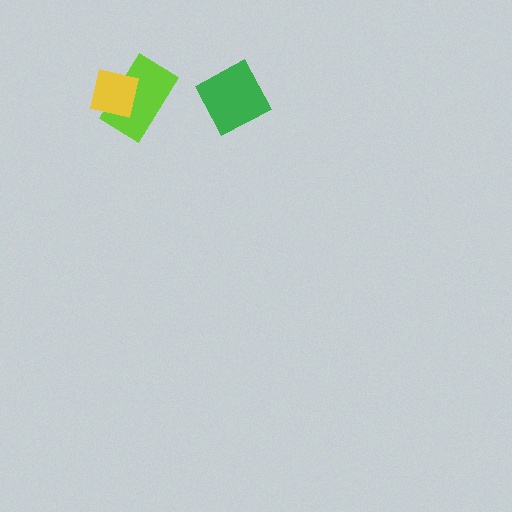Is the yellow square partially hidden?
No, no other shape covers it.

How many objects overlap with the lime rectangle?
1 object overlaps with the lime rectangle.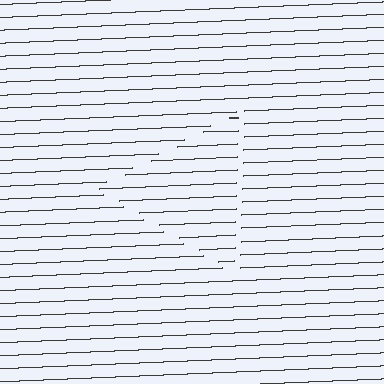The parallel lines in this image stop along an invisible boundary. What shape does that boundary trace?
An illusory triangle. The interior of the shape contains the same grating, shifted by half a period — the contour is defined by the phase discontinuity where line-ends from the inner and outer gratings abut.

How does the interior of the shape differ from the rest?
The interior of the shape contains the same grating, shifted by half a period — the contour is defined by the phase discontinuity where line-ends from the inner and outer gratings abut.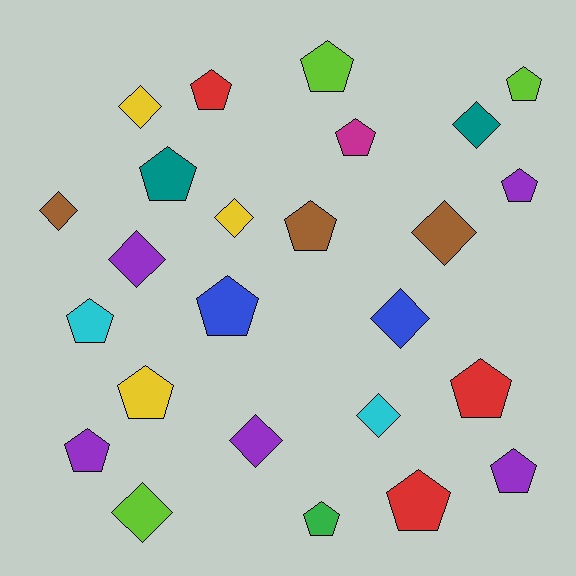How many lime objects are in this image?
There are 3 lime objects.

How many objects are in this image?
There are 25 objects.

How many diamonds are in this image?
There are 10 diamonds.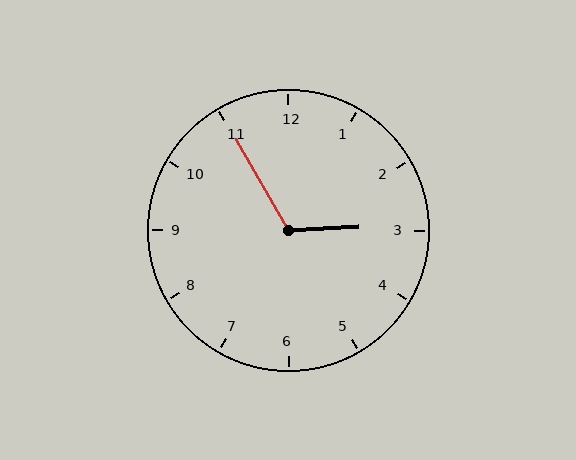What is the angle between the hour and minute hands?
Approximately 118 degrees.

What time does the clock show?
2:55.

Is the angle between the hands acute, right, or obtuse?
It is obtuse.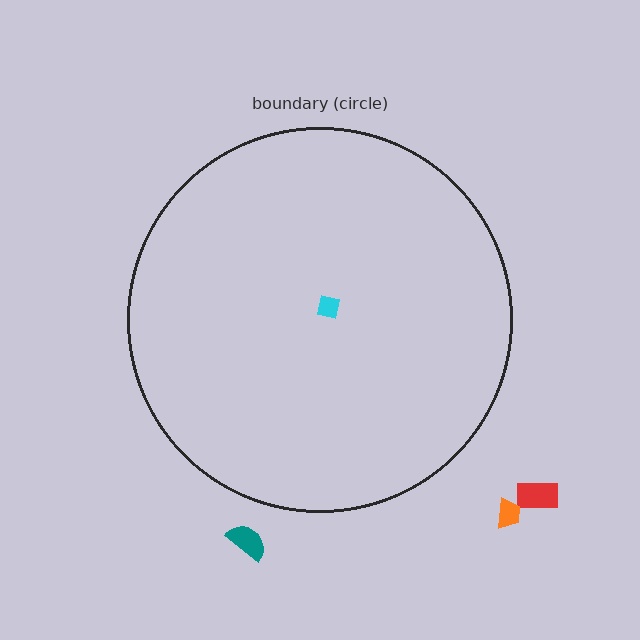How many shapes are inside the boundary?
1 inside, 3 outside.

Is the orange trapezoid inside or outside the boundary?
Outside.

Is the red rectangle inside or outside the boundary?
Outside.